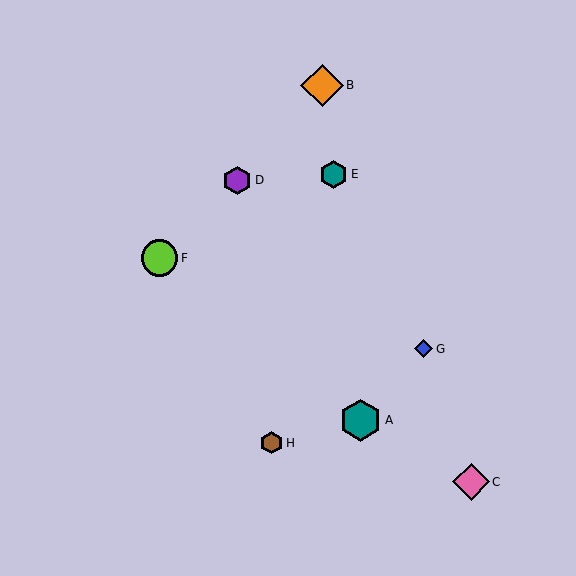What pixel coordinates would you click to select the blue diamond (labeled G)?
Click at (424, 349) to select the blue diamond G.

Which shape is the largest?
The orange diamond (labeled B) is the largest.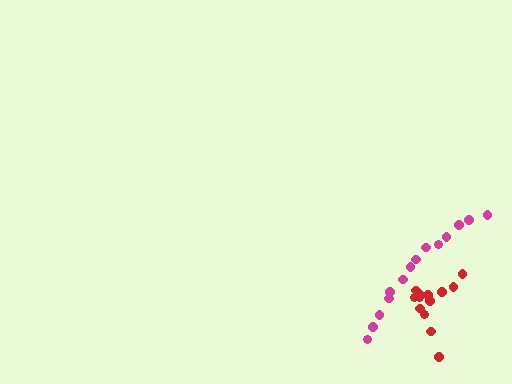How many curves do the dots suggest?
There are 2 distinct paths.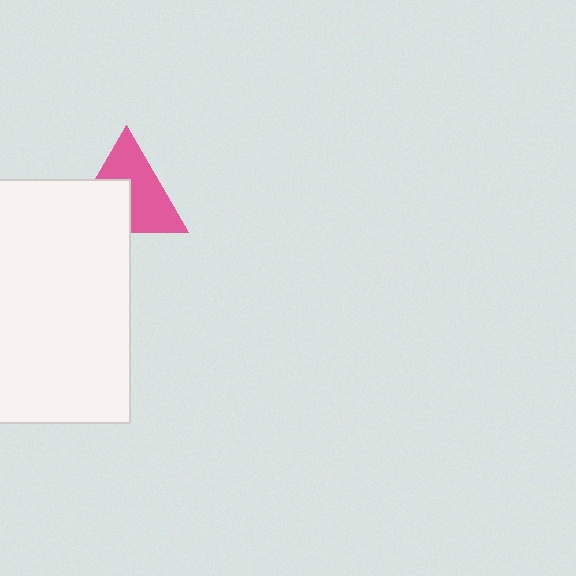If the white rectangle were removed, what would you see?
You would see the complete pink triangle.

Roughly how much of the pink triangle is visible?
About half of it is visible (roughly 59%).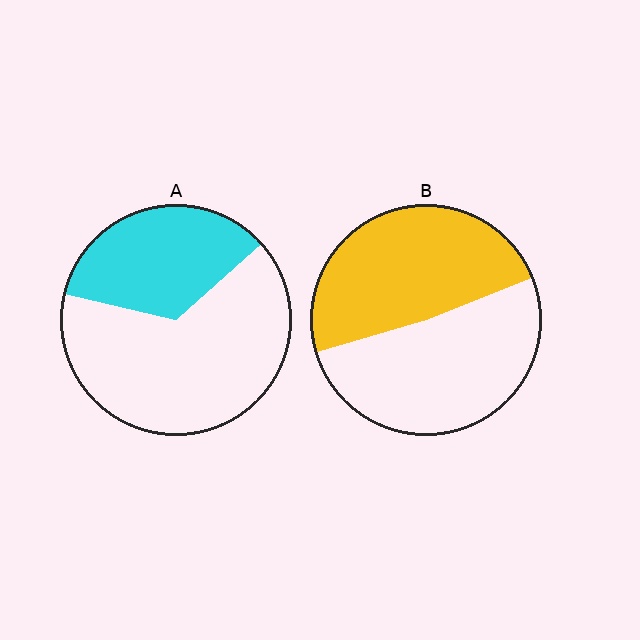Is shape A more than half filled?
No.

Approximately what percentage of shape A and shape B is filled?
A is approximately 35% and B is approximately 50%.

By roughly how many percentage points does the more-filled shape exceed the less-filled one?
By roughly 15 percentage points (B over A).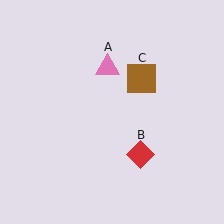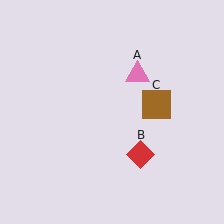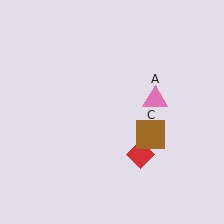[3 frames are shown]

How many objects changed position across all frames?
2 objects changed position: pink triangle (object A), brown square (object C).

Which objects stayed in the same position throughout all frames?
Red diamond (object B) remained stationary.